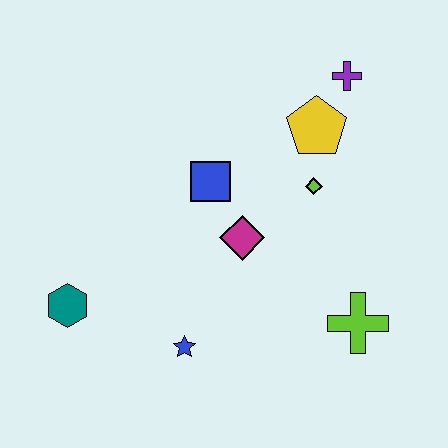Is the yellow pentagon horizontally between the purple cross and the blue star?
Yes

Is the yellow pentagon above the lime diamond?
Yes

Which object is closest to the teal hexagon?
The blue star is closest to the teal hexagon.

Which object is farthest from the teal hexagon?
The purple cross is farthest from the teal hexagon.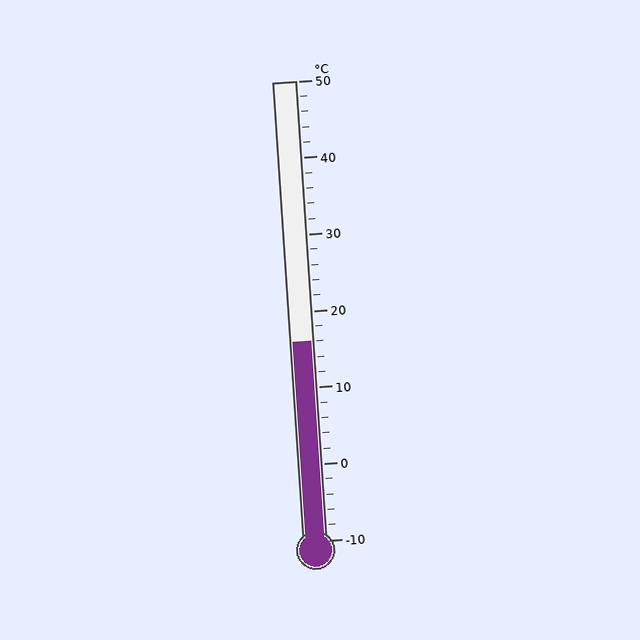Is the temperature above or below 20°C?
The temperature is below 20°C.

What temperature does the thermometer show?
The thermometer shows approximately 16°C.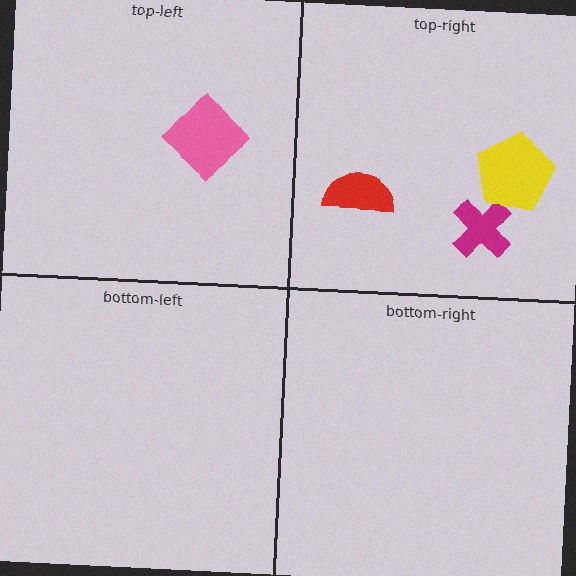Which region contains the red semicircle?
The top-right region.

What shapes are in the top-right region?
The red semicircle, the magenta cross, the yellow pentagon.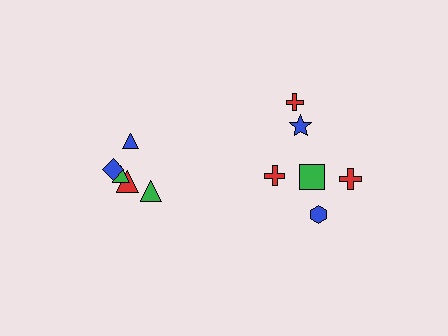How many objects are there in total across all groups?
There are 12 objects.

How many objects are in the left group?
There are 5 objects.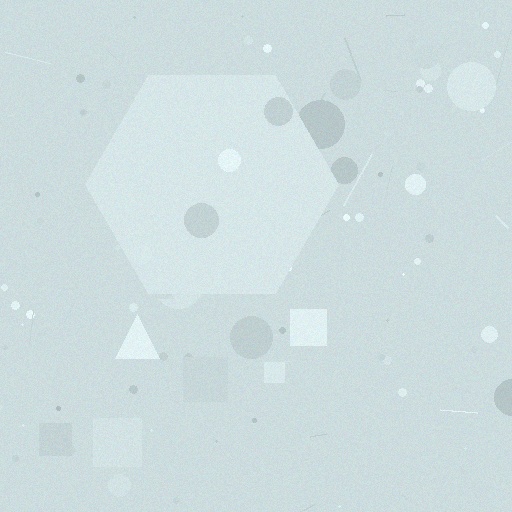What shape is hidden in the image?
A hexagon is hidden in the image.